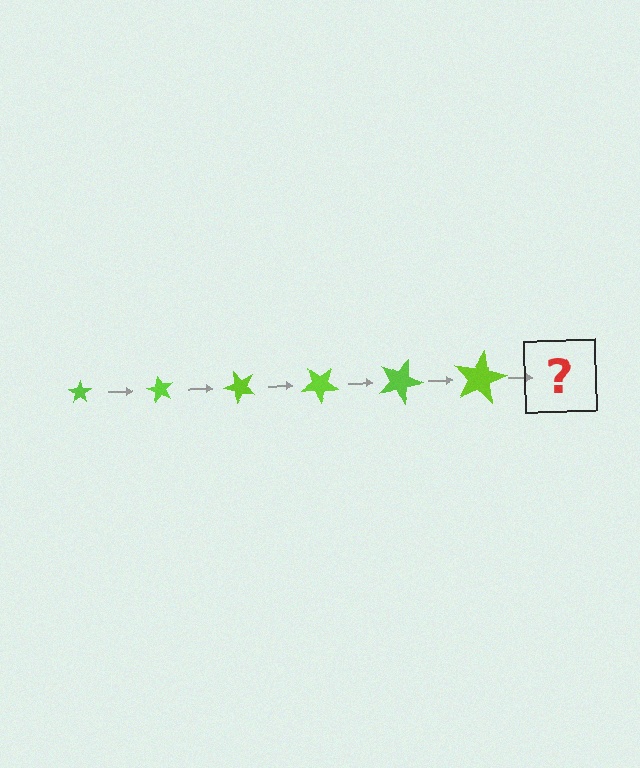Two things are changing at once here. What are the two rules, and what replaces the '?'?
The two rules are that the star grows larger each step and it rotates 60 degrees each step. The '?' should be a star, larger than the previous one and rotated 360 degrees from the start.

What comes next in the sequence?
The next element should be a star, larger than the previous one and rotated 360 degrees from the start.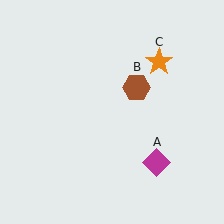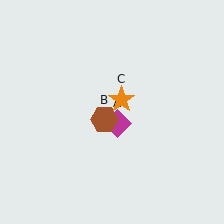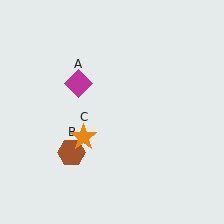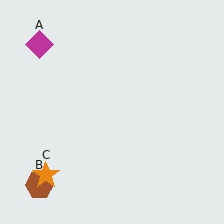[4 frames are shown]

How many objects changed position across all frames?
3 objects changed position: magenta diamond (object A), brown hexagon (object B), orange star (object C).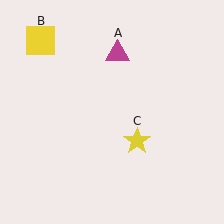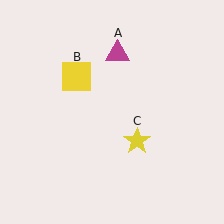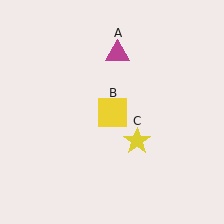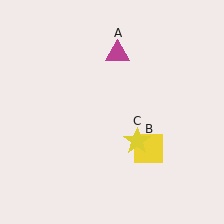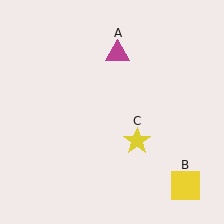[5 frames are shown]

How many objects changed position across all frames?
1 object changed position: yellow square (object B).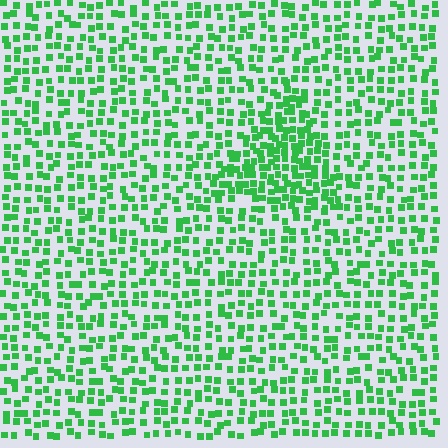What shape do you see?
I see a triangle.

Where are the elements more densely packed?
The elements are more densely packed inside the triangle boundary.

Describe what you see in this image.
The image contains small green elements arranged at two different densities. A triangle-shaped region is visible where the elements are more densely packed than the surrounding area.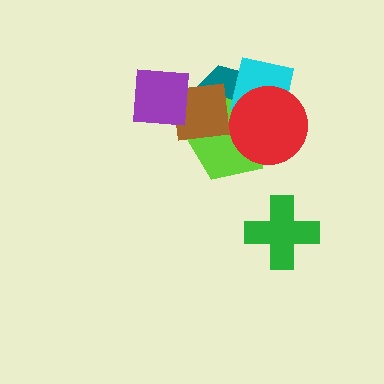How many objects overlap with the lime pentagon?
4 objects overlap with the lime pentagon.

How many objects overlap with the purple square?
2 objects overlap with the purple square.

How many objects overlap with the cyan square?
4 objects overlap with the cyan square.